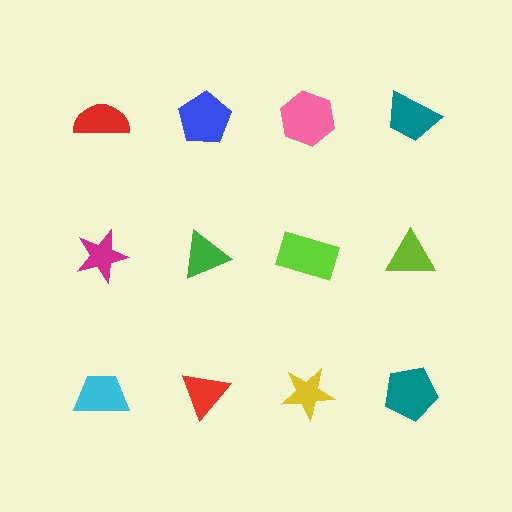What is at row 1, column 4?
A teal trapezoid.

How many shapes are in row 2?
4 shapes.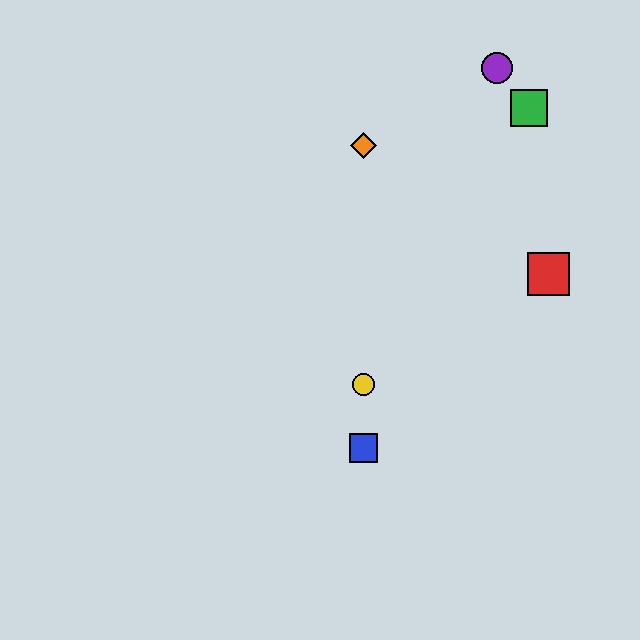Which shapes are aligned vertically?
The blue square, the yellow circle, the orange diamond are aligned vertically.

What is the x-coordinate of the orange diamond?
The orange diamond is at x≈363.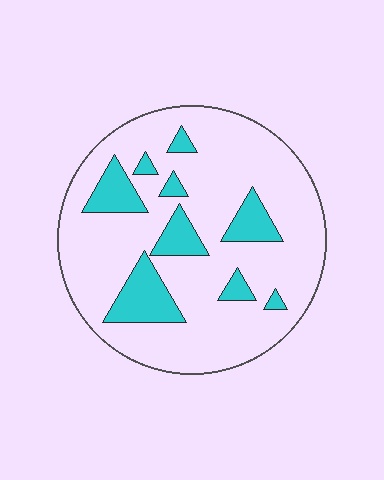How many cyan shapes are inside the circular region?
9.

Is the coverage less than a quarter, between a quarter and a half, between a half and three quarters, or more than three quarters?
Less than a quarter.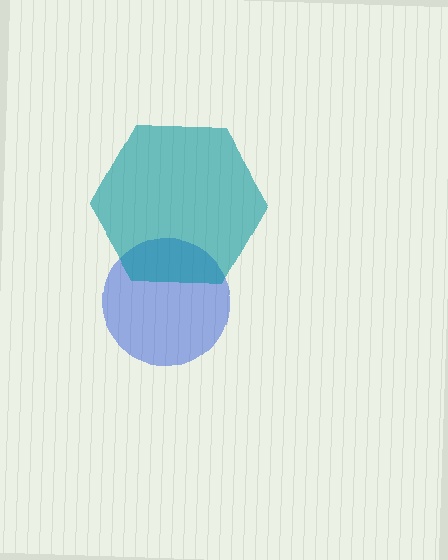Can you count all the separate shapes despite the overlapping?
Yes, there are 2 separate shapes.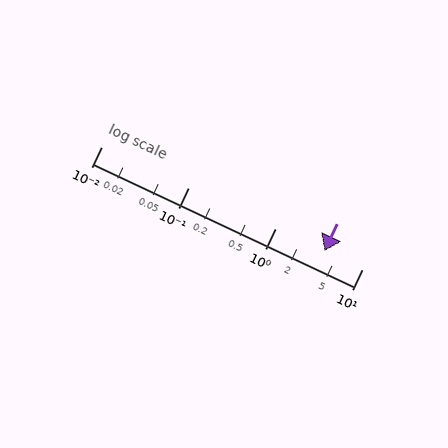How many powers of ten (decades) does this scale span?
The scale spans 3 decades, from 0.01 to 10.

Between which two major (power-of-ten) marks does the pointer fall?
The pointer is between 1 and 10.